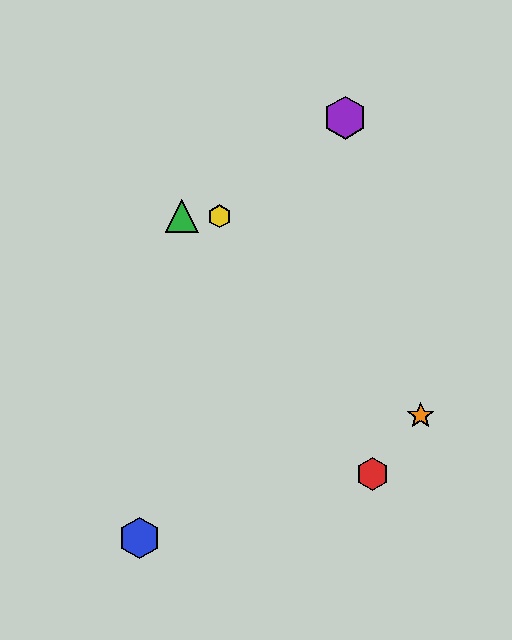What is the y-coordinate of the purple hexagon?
The purple hexagon is at y≈118.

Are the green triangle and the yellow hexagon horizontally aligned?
Yes, both are at y≈216.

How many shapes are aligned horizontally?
2 shapes (the green triangle, the yellow hexagon) are aligned horizontally.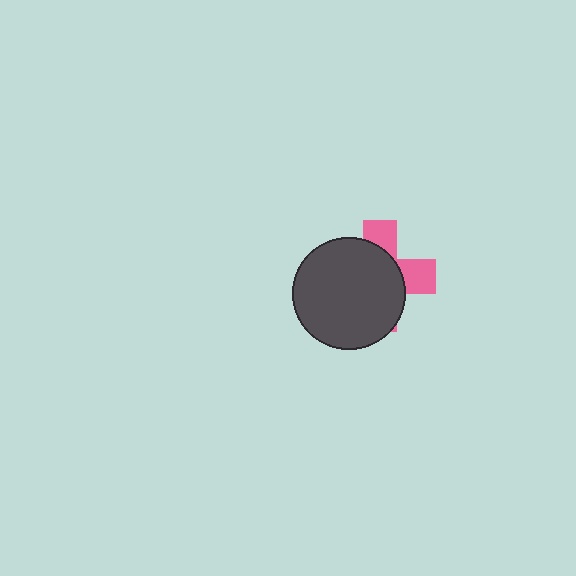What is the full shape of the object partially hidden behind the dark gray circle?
The partially hidden object is a pink cross.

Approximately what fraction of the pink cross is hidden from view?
Roughly 67% of the pink cross is hidden behind the dark gray circle.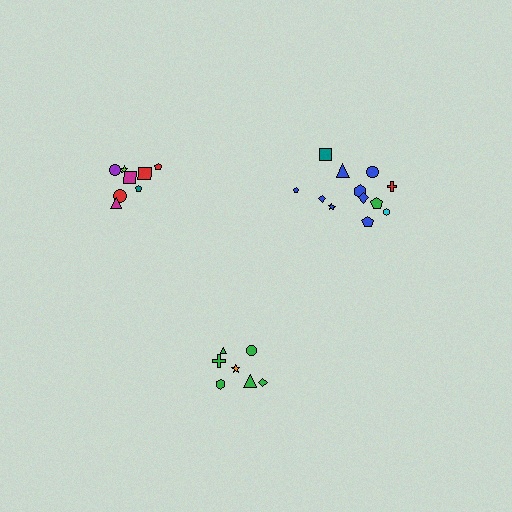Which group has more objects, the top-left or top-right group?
The top-right group.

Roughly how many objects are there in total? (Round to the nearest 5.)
Roughly 25 objects in total.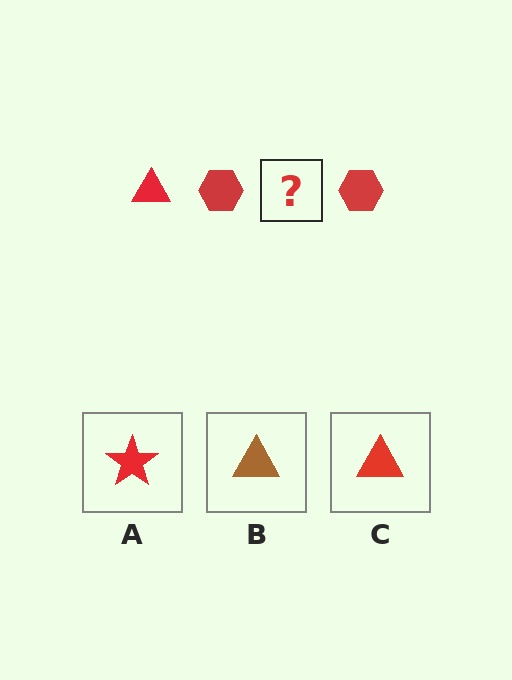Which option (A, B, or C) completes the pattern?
C.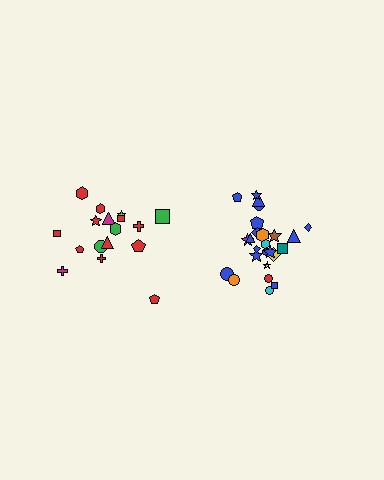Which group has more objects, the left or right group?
The right group.